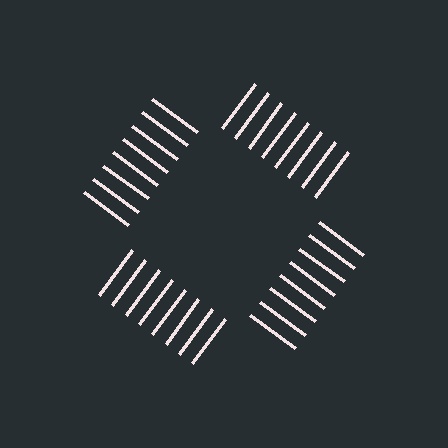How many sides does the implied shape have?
4 sides — the line-ends trace a square.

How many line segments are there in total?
32 — 8 along each of the 4 edges.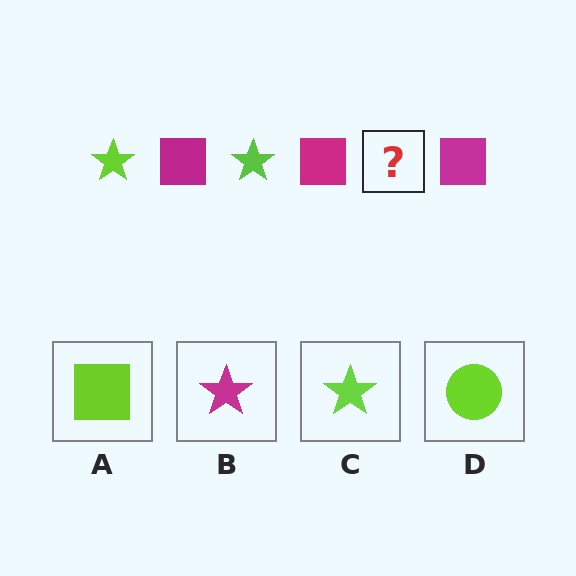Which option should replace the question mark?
Option C.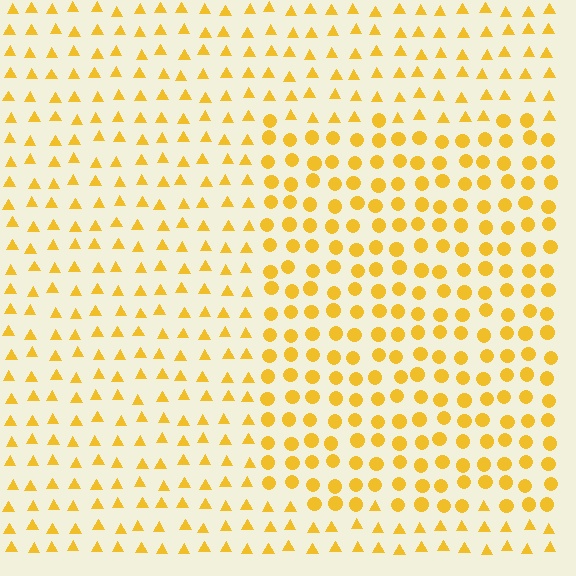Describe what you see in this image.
The image is filled with small yellow elements arranged in a uniform grid. A rectangle-shaped region contains circles, while the surrounding area contains triangles. The boundary is defined purely by the change in element shape.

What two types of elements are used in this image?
The image uses circles inside the rectangle region and triangles outside it.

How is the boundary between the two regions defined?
The boundary is defined by a change in element shape: circles inside vs. triangles outside. All elements share the same color and spacing.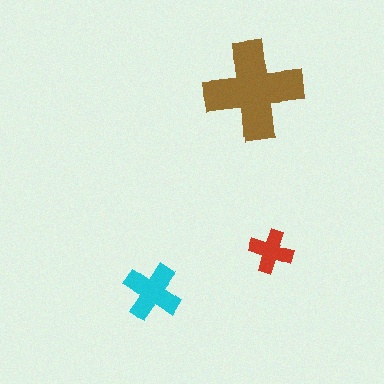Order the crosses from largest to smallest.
the brown one, the cyan one, the red one.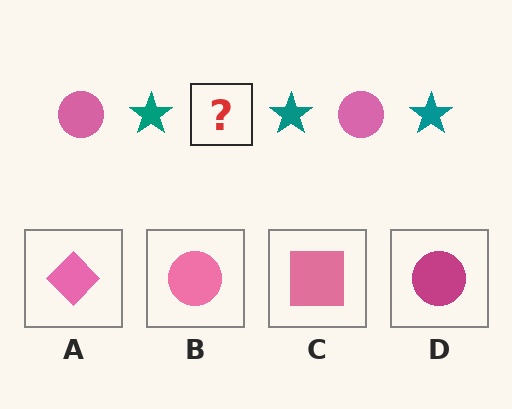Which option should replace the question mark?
Option B.